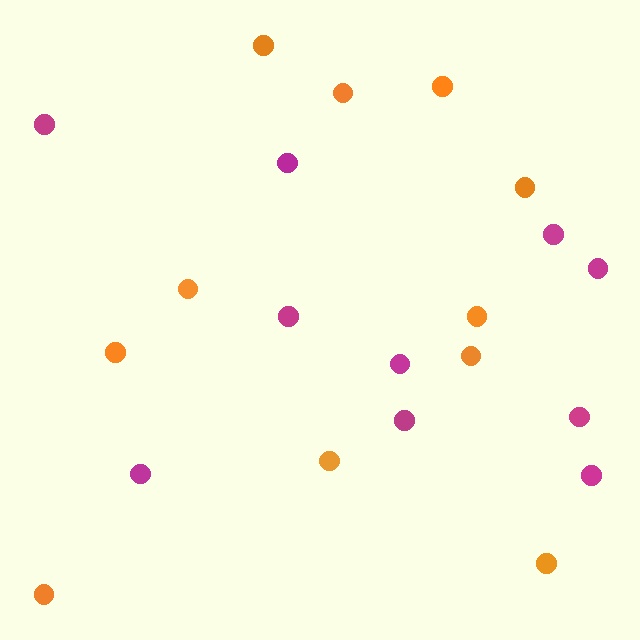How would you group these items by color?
There are 2 groups: one group of magenta circles (10) and one group of orange circles (11).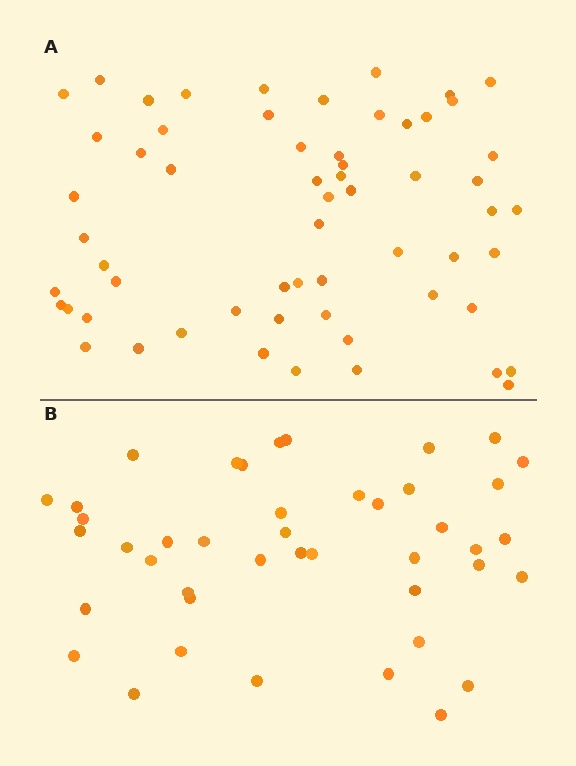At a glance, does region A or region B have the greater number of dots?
Region A (the top region) has more dots.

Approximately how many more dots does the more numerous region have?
Region A has approximately 15 more dots than region B.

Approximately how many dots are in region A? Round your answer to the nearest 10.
About 60 dots.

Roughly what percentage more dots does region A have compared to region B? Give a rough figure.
About 40% more.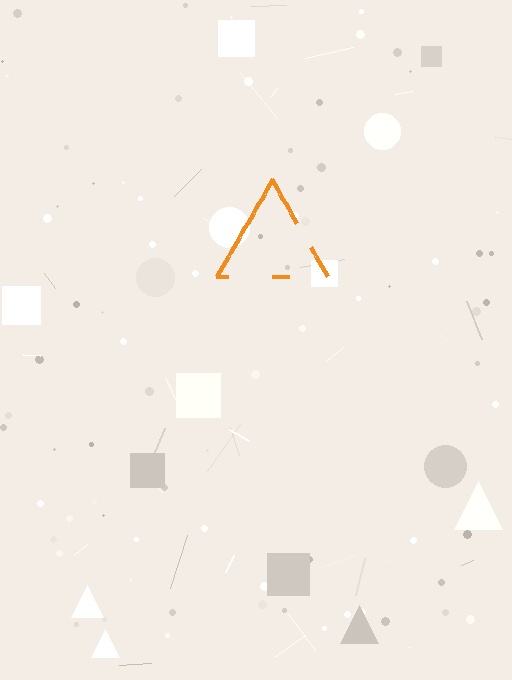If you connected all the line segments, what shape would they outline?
They would outline a triangle.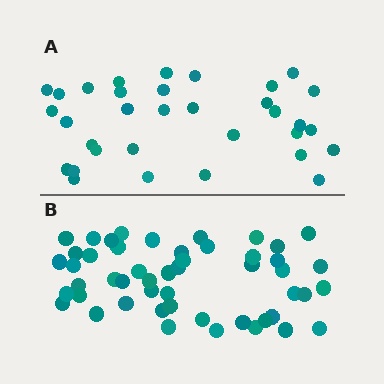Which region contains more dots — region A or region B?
Region B (the bottom region) has more dots.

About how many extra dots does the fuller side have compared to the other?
Region B has approximately 15 more dots than region A.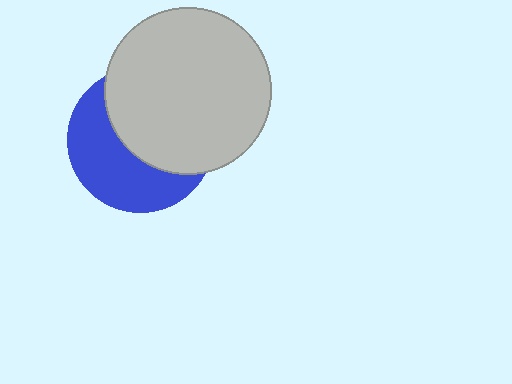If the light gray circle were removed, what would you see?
You would see the complete blue circle.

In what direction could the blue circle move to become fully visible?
The blue circle could move toward the lower-left. That would shift it out from behind the light gray circle entirely.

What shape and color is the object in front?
The object in front is a light gray circle.